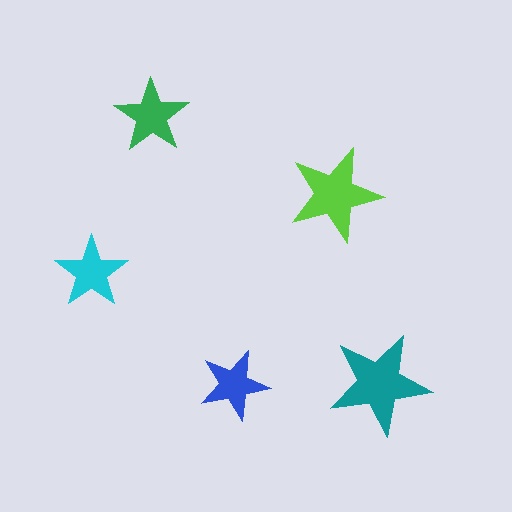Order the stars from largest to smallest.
the teal one, the lime one, the green one, the cyan one, the blue one.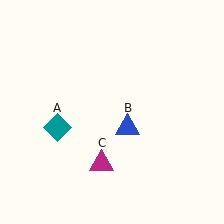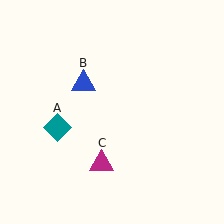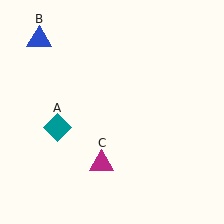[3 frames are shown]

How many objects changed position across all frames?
1 object changed position: blue triangle (object B).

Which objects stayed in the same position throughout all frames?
Teal diamond (object A) and magenta triangle (object C) remained stationary.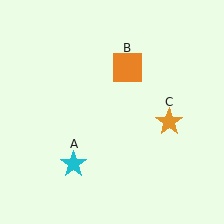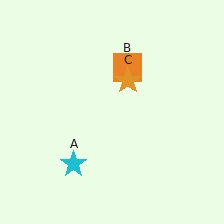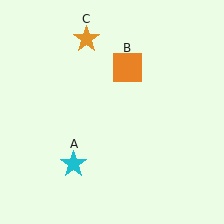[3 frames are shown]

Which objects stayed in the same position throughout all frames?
Cyan star (object A) and orange square (object B) remained stationary.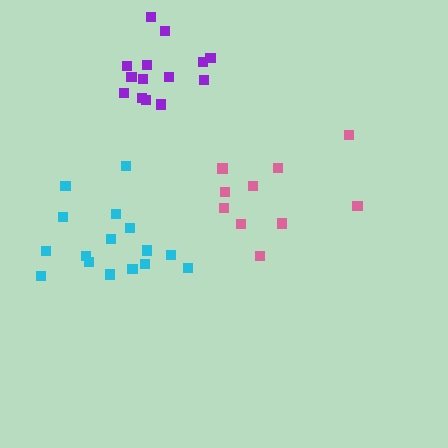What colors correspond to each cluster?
The clusters are colored: pink, cyan, purple.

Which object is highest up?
The purple cluster is topmost.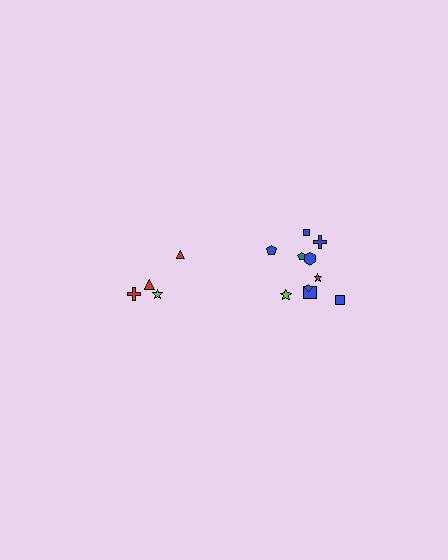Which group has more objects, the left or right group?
The right group.